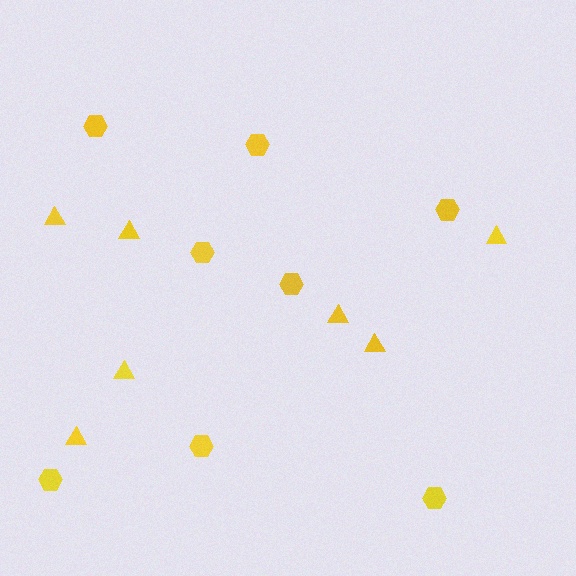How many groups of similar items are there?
There are 2 groups: one group of triangles (7) and one group of hexagons (8).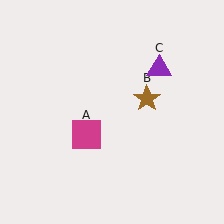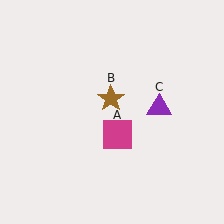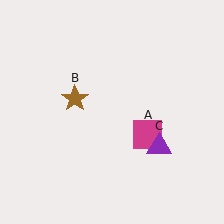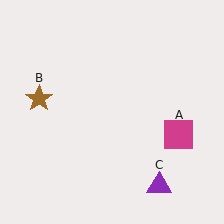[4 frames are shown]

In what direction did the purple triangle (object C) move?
The purple triangle (object C) moved down.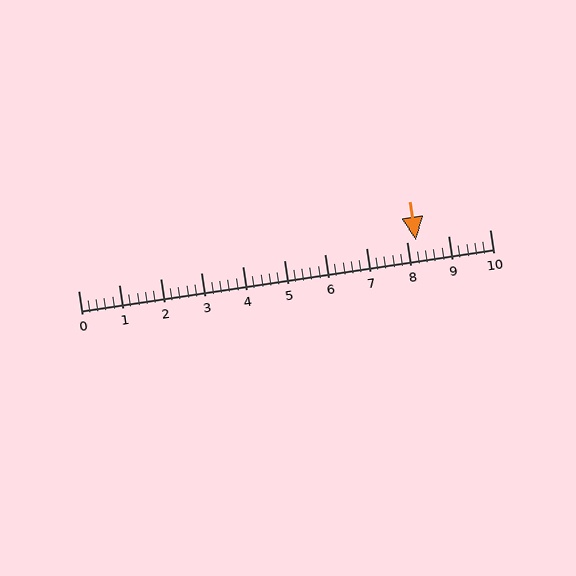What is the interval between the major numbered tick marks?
The major tick marks are spaced 1 units apart.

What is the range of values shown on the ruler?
The ruler shows values from 0 to 10.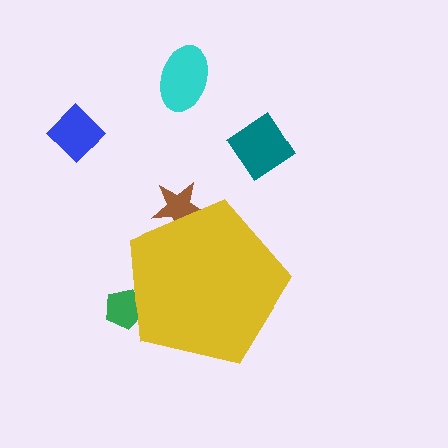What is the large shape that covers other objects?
A yellow pentagon.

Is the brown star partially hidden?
Yes, the brown star is partially hidden behind the yellow pentagon.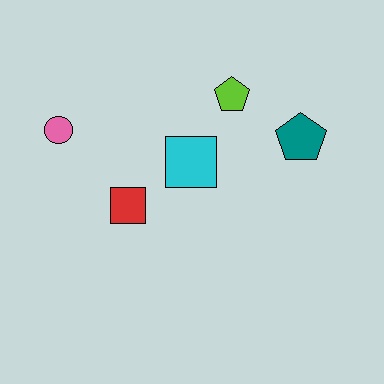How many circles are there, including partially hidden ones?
There is 1 circle.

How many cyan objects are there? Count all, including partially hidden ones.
There is 1 cyan object.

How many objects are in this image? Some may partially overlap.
There are 5 objects.